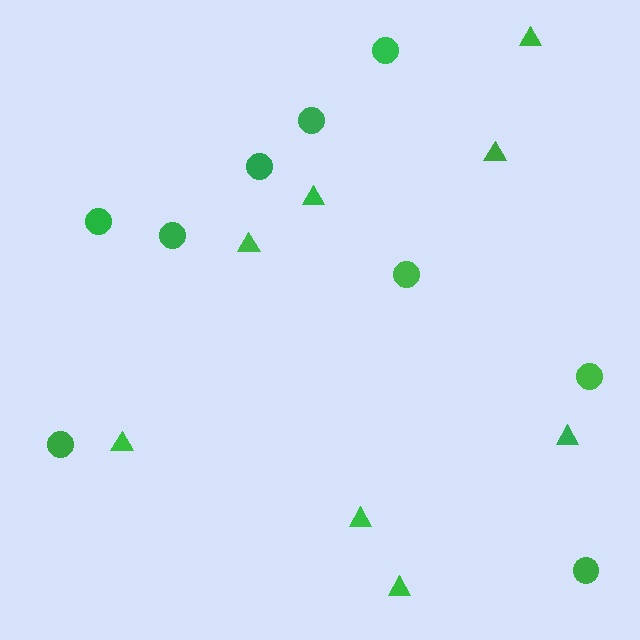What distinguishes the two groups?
There are 2 groups: one group of triangles (8) and one group of circles (9).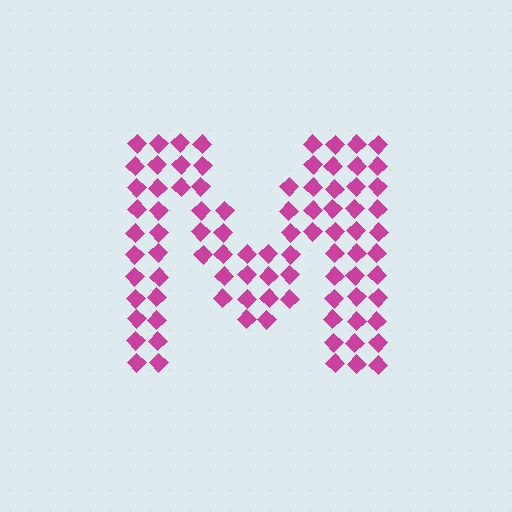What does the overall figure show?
The overall figure shows the letter M.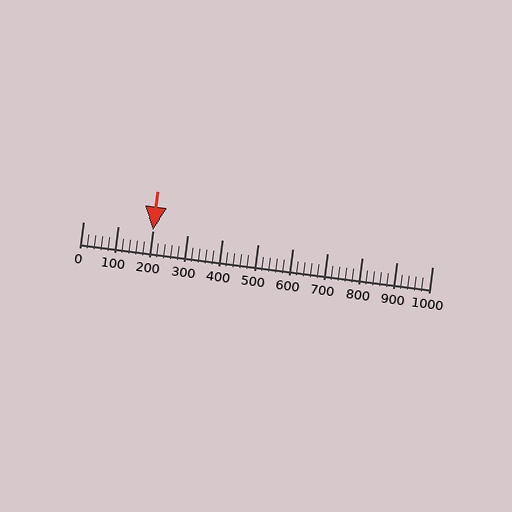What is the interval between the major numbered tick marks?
The major tick marks are spaced 100 units apart.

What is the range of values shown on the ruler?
The ruler shows values from 0 to 1000.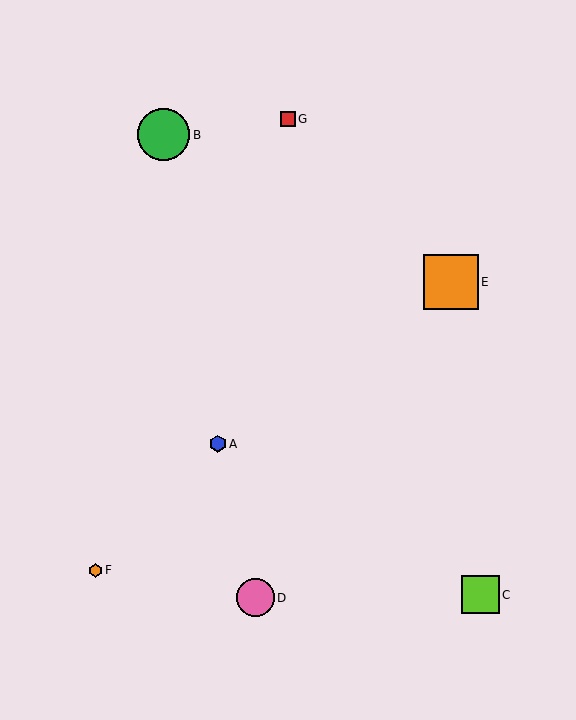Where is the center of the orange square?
The center of the orange square is at (451, 282).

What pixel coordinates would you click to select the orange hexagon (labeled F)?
Click at (96, 570) to select the orange hexagon F.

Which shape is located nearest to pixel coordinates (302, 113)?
The red square (labeled G) at (288, 119) is nearest to that location.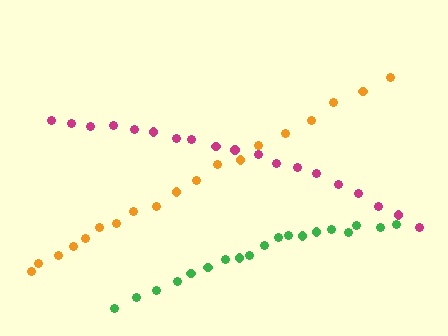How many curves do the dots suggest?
There are 3 distinct paths.